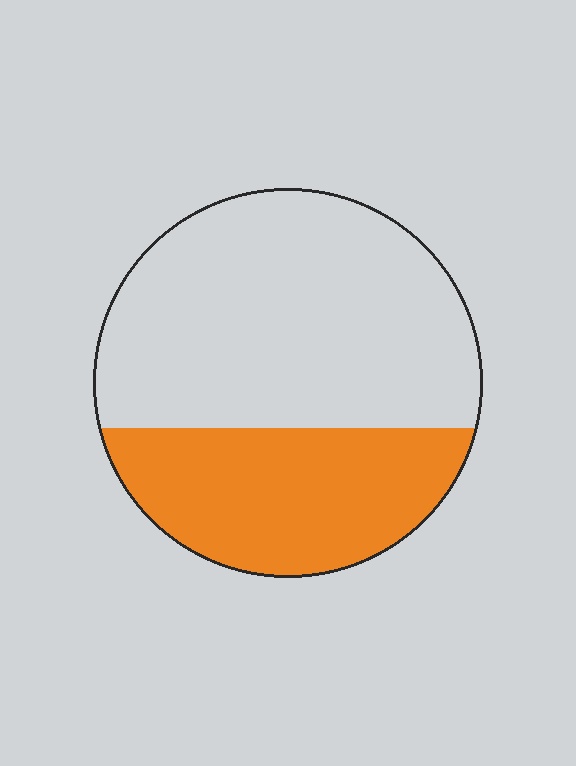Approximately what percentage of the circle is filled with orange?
Approximately 35%.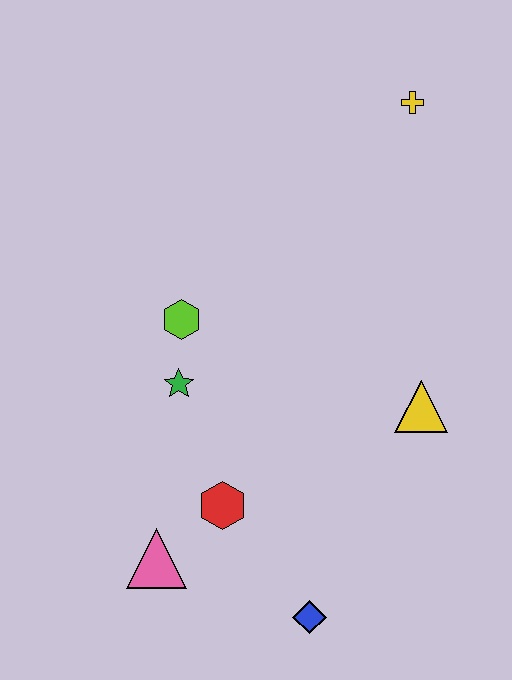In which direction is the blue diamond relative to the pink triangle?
The blue diamond is to the right of the pink triangle.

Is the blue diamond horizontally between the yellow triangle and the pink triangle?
Yes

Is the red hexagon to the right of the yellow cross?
No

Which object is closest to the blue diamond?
The red hexagon is closest to the blue diamond.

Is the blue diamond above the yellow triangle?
No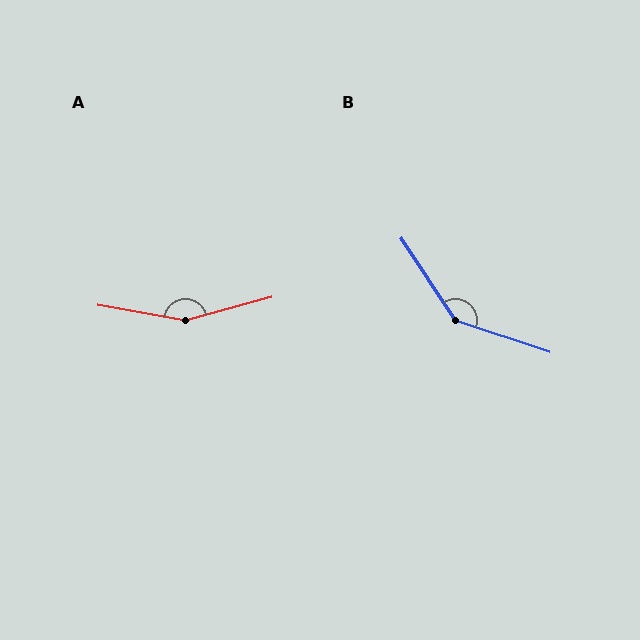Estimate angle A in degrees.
Approximately 155 degrees.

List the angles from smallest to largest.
B (141°), A (155°).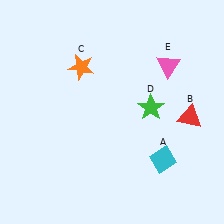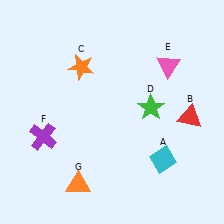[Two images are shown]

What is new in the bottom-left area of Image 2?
A purple cross (F) was added in the bottom-left area of Image 2.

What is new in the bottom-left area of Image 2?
An orange triangle (G) was added in the bottom-left area of Image 2.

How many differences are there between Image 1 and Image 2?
There are 2 differences between the two images.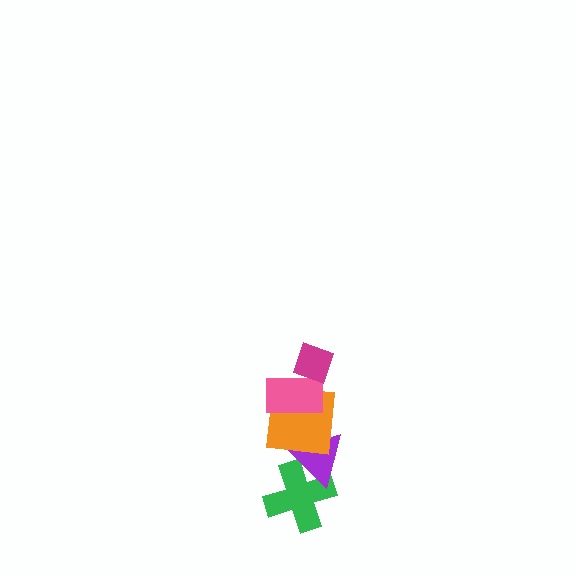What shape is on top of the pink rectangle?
The magenta diamond is on top of the pink rectangle.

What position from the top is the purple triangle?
The purple triangle is 4th from the top.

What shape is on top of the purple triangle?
The orange square is on top of the purple triangle.